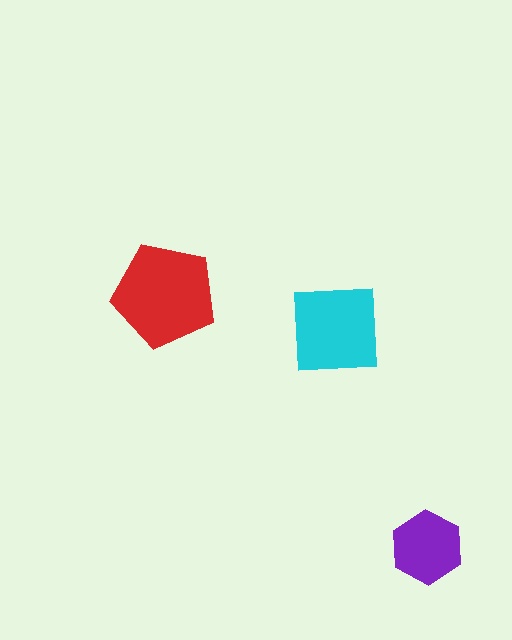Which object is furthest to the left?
The red pentagon is leftmost.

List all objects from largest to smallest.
The red pentagon, the cyan square, the purple hexagon.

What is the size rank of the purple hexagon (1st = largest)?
3rd.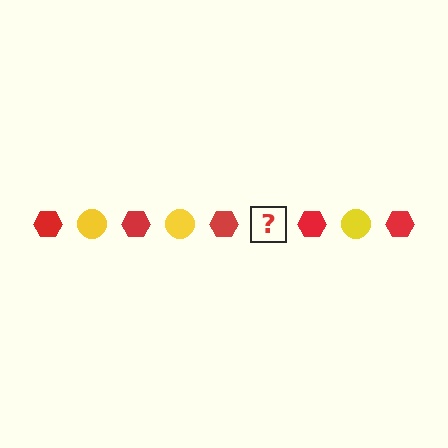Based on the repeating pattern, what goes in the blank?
The blank should be a yellow circle.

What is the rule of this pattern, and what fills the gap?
The rule is that the pattern alternates between red hexagon and yellow circle. The gap should be filled with a yellow circle.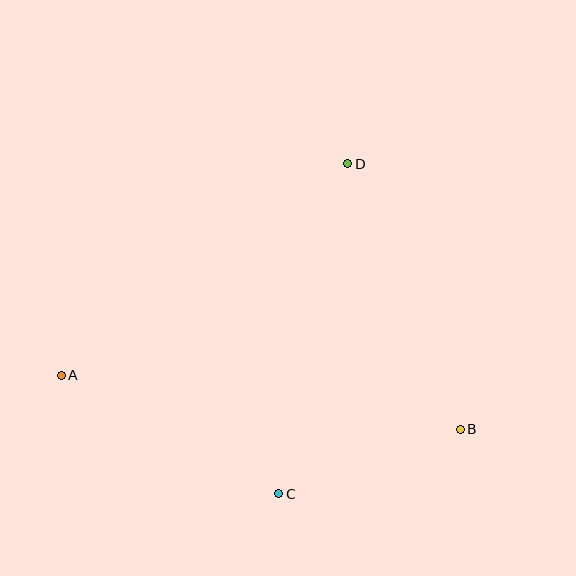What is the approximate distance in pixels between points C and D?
The distance between C and D is approximately 337 pixels.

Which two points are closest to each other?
Points B and C are closest to each other.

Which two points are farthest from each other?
Points A and B are farthest from each other.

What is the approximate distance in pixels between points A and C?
The distance between A and C is approximately 248 pixels.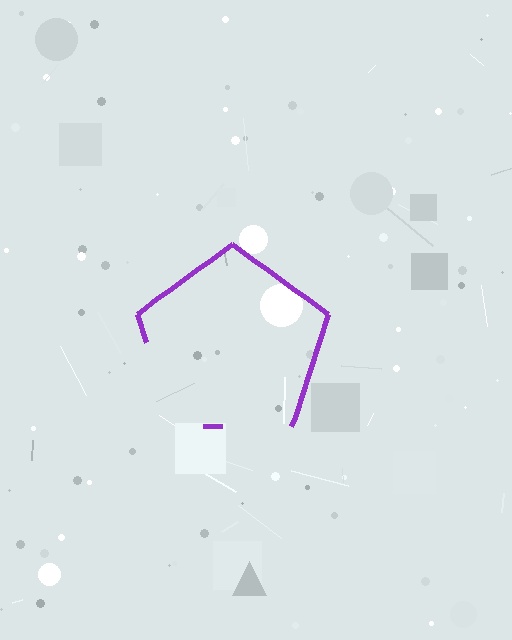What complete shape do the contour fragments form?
The contour fragments form a pentagon.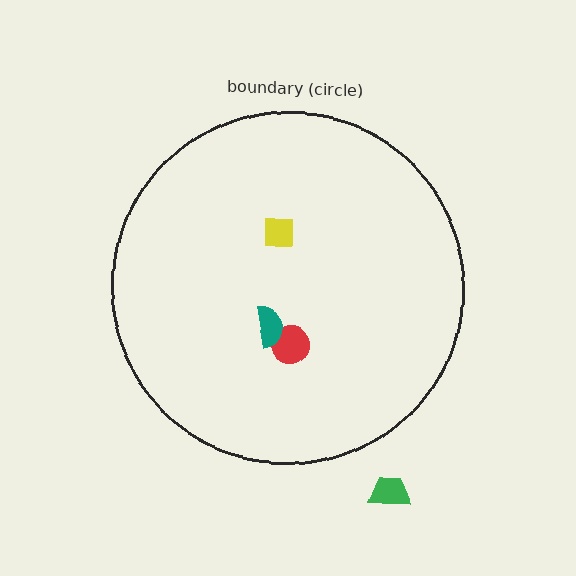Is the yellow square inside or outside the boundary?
Inside.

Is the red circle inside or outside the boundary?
Inside.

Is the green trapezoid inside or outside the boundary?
Outside.